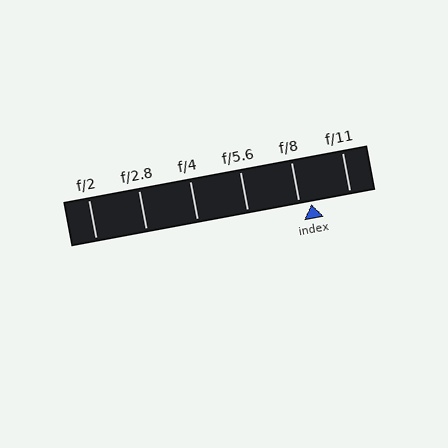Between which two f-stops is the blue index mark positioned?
The index mark is between f/8 and f/11.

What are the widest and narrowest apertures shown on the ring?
The widest aperture shown is f/2 and the narrowest is f/11.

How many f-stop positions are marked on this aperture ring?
There are 6 f-stop positions marked.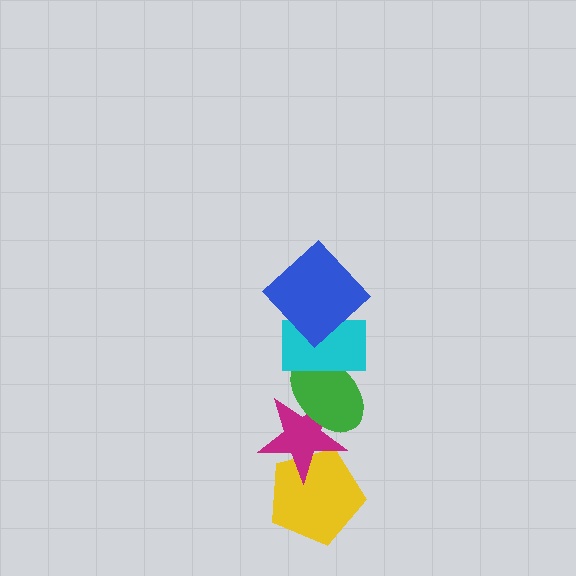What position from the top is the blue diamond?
The blue diamond is 1st from the top.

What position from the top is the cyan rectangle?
The cyan rectangle is 2nd from the top.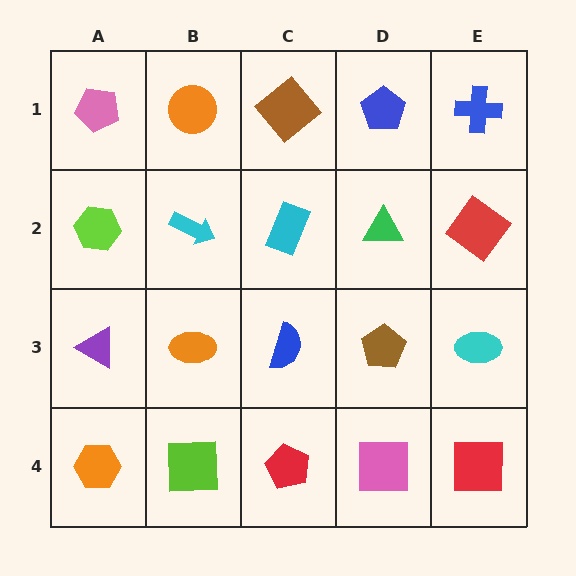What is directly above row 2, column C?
A brown diamond.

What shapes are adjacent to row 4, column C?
A blue semicircle (row 3, column C), a lime square (row 4, column B), a pink square (row 4, column D).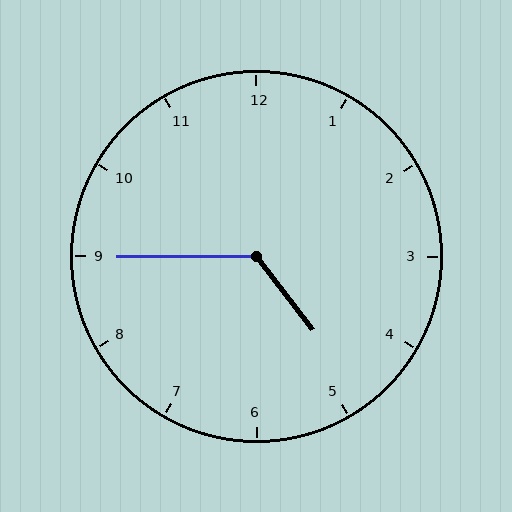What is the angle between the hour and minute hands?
Approximately 128 degrees.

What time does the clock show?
4:45.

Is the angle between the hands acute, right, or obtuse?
It is obtuse.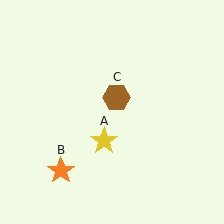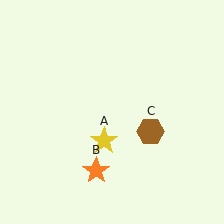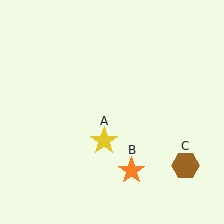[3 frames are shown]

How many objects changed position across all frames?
2 objects changed position: orange star (object B), brown hexagon (object C).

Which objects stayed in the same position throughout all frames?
Yellow star (object A) remained stationary.